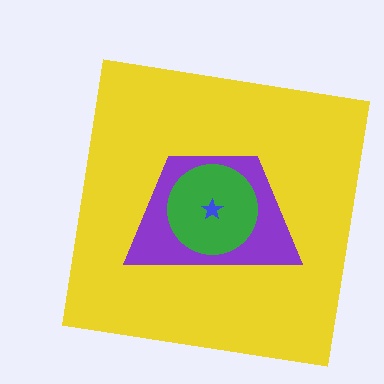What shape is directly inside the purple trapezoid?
The green circle.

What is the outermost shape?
The yellow square.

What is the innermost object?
The blue star.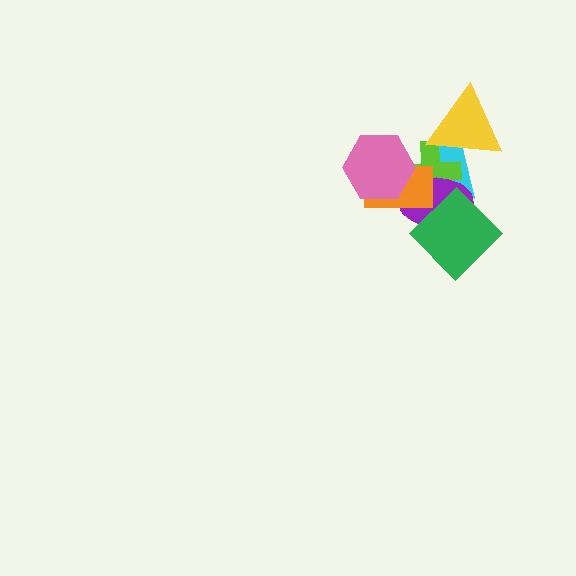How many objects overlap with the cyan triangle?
6 objects overlap with the cyan triangle.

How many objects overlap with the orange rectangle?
4 objects overlap with the orange rectangle.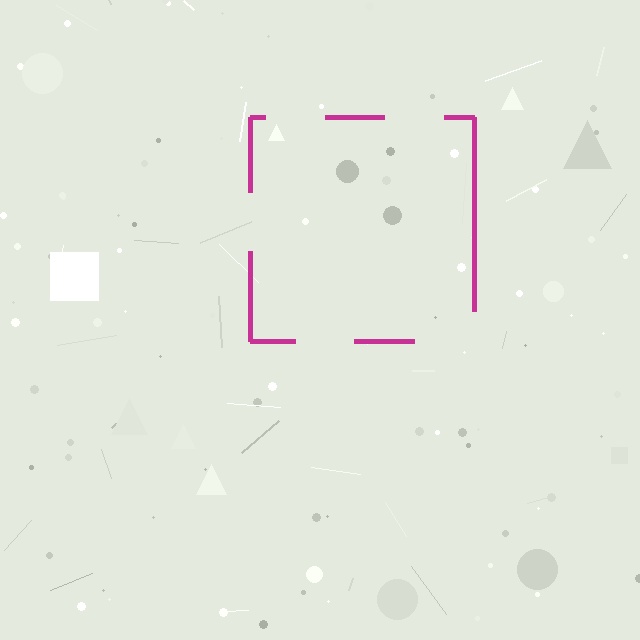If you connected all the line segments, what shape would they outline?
They would outline a square.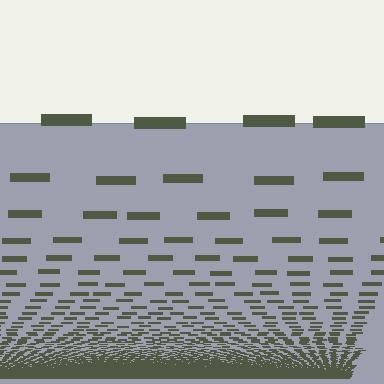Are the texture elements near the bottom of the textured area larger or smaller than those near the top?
Smaller. The gradient is inverted — elements near the bottom are smaller and denser.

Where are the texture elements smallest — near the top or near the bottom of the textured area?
Near the bottom.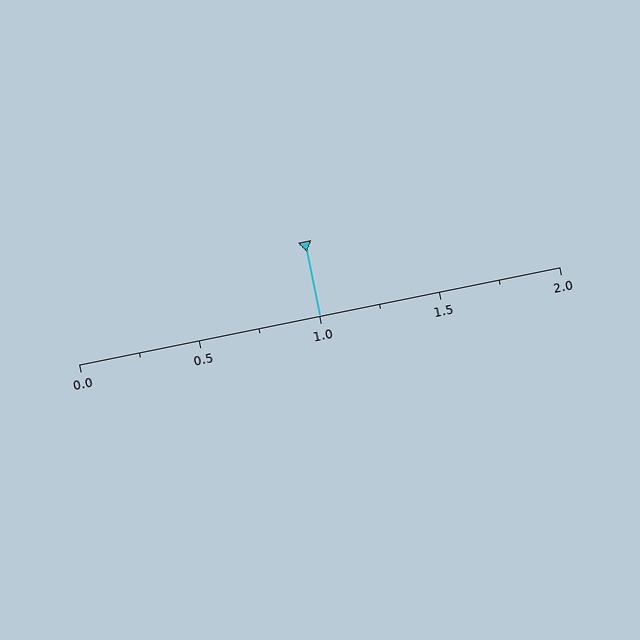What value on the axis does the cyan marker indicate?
The marker indicates approximately 1.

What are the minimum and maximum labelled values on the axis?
The axis runs from 0.0 to 2.0.